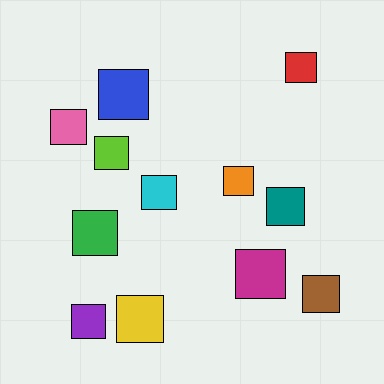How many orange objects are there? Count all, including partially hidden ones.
There is 1 orange object.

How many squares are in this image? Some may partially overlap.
There are 12 squares.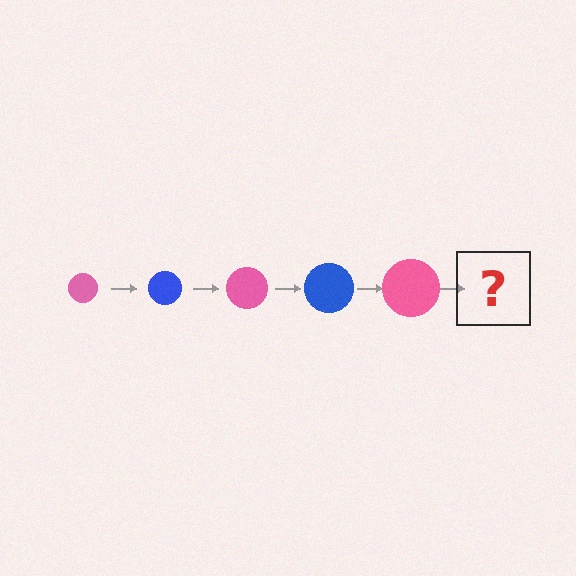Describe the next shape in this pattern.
It should be a blue circle, larger than the previous one.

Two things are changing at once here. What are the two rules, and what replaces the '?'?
The two rules are that the circle grows larger each step and the color cycles through pink and blue. The '?' should be a blue circle, larger than the previous one.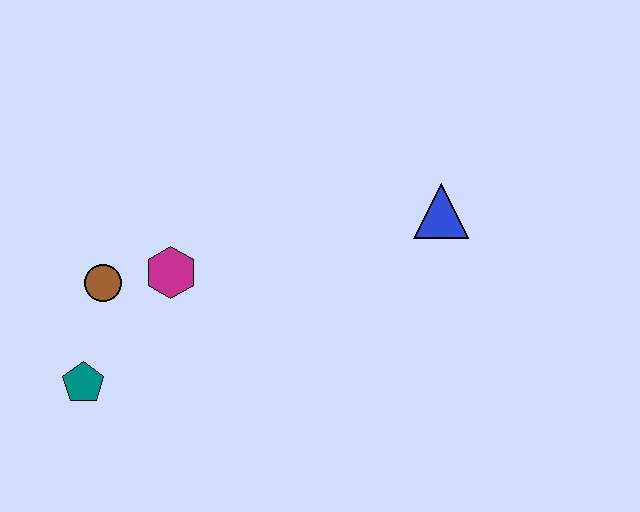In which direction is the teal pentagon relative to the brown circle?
The teal pentagon is below the brown circle.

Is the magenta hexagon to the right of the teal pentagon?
Yes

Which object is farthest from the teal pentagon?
The blue triangle is farthest from the teal pentagon.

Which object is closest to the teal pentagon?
The brown circle is closest to the teal pentagon.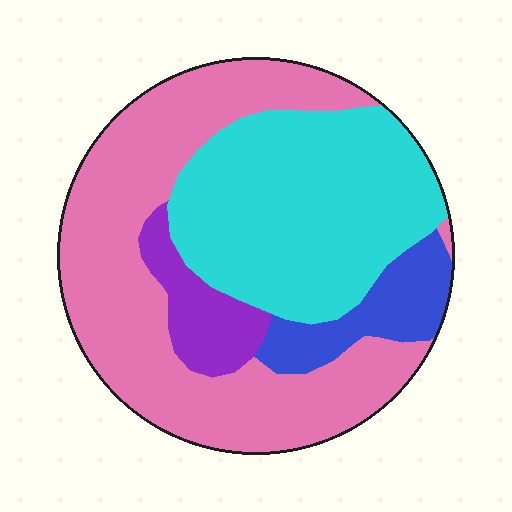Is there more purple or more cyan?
Cyan.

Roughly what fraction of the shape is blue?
Blue takes up less than a quarter of the shape.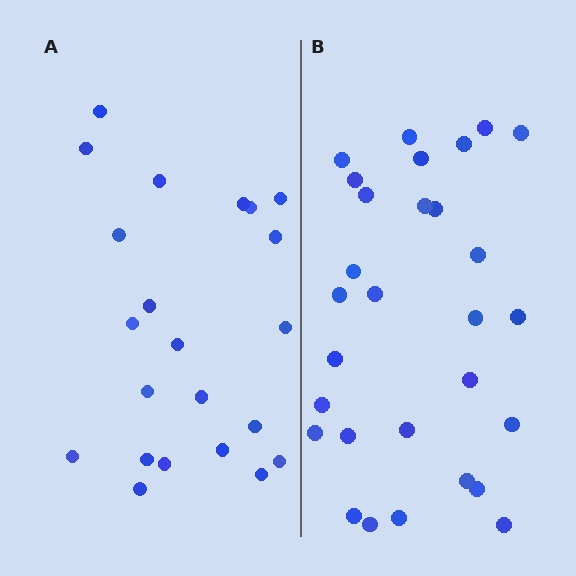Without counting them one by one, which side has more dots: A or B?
Region B (the right region) has more dots.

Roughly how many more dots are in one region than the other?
Region B has roughly 8 or so more dots than region A.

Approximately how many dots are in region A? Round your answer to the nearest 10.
About 20 dots. (The exact count is 22, which rounds to 20.)